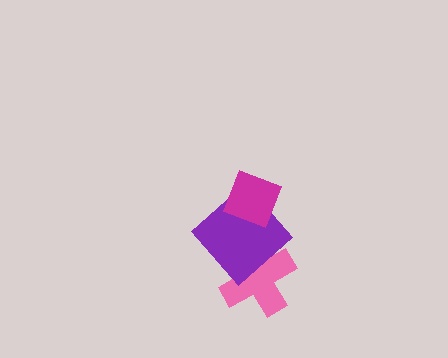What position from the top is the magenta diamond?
The magenta diamond is 1st from the top.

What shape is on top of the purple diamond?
The magenta diamond is on top of the purple diamond.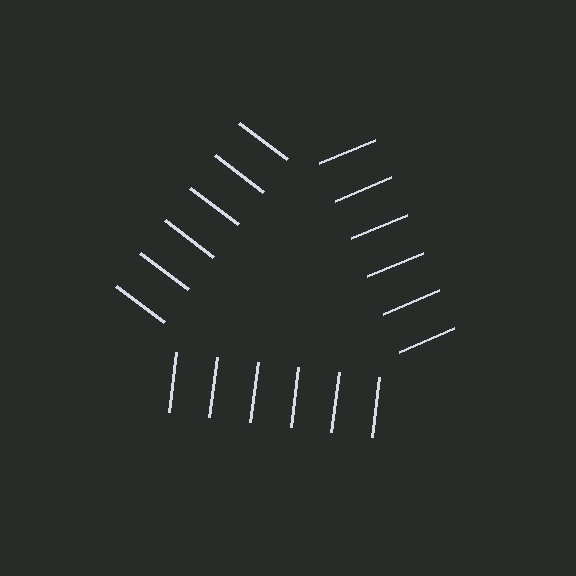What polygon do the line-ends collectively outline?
An illusory triangle — the line segments terminate on its edges but no continuous stroke is drawn.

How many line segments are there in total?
18 — 6 along each of the 3 edges.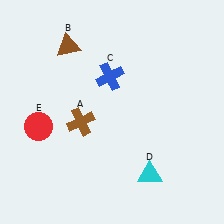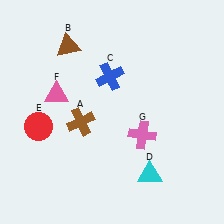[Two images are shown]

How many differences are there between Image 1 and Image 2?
There are 2 differences between the two images.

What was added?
A pink triangle (F), a pink cross (G) were added in Image 2.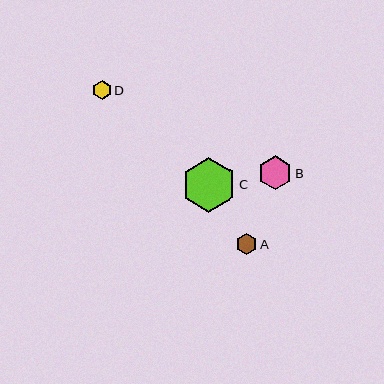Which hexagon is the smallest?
Hexagon D is the smallest with a size of approximately 19 pixels.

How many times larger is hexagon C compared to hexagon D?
Hexagon C is approximately 2.9 times the size of hexagon D.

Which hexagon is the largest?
Hexagon C is the largest with a size of approximately 54 pixels.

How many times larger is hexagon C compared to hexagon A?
Hexagon C is approximately 2.6 times the size of hexagon A.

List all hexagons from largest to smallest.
From largest to smallest: C, B, A, D.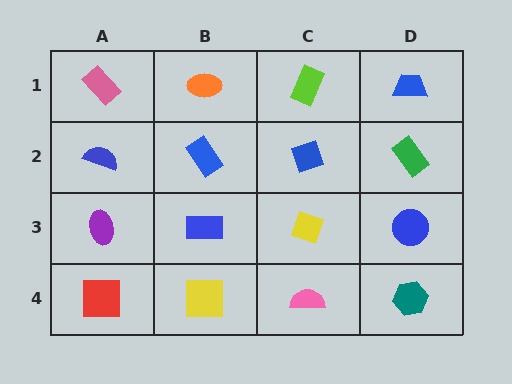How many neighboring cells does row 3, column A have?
3.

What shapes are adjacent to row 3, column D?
A green rectangle (row 2, column D), a teal hexagon (row 4, column D), a yellow diamond (row 3, column C).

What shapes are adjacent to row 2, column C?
A lime rectangle (row 1, column C), a yellow diamond (row 3, column C), a blue rectangle (row 2, column B), a green rectangle (row 2, column D).